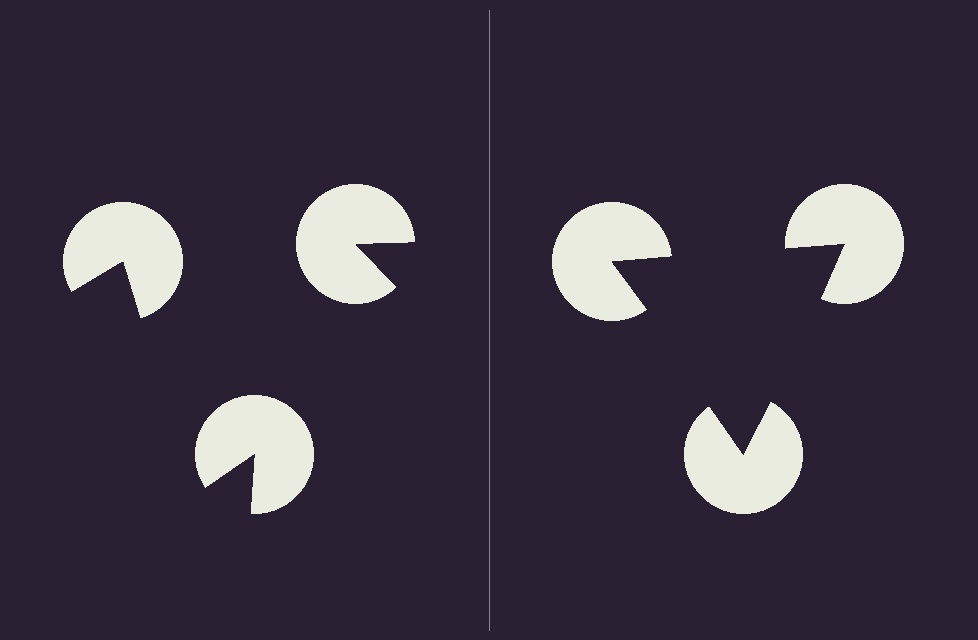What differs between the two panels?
The pac-man discs are positioned identically on both sides; only the wedge orientations differ. On the right they align to a triangle; on the left they are misaligned.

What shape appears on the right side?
An illusory triangle.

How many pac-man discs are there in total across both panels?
6 — 3 on each side.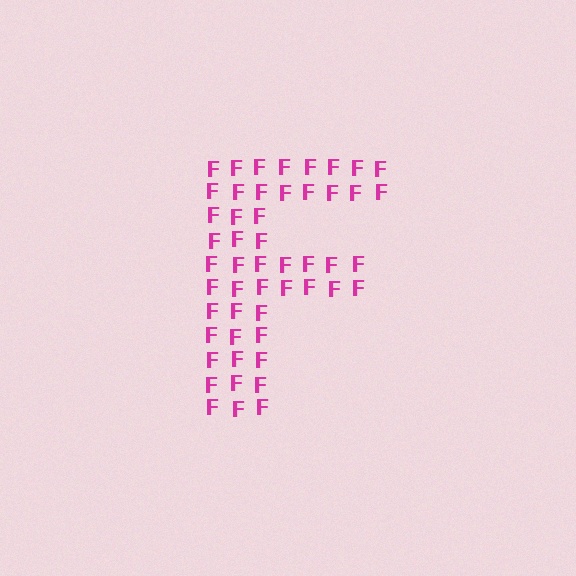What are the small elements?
The small elements are letter F's.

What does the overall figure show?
The overall figure shows the letter F.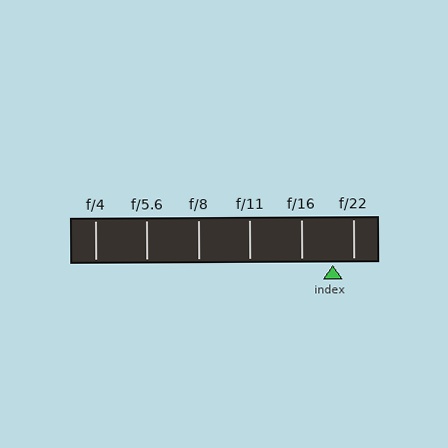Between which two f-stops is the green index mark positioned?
The index mark is between f/16 and f/22.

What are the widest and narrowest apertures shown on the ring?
The widest aperture shown is f/4 and the narrowest is f/22.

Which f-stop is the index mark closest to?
The index mark is closest to f/22.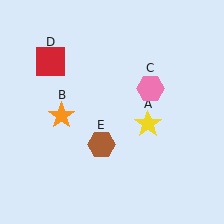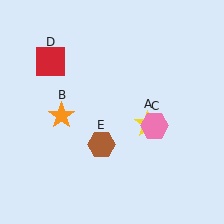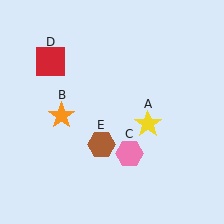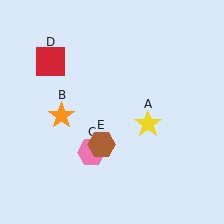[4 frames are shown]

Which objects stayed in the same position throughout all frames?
Yellow star (object A) and orange star (object B) and red square (object D) and brown hexagon (object E) remained stationary.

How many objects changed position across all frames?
1 object changed position: pink hexagon (object C).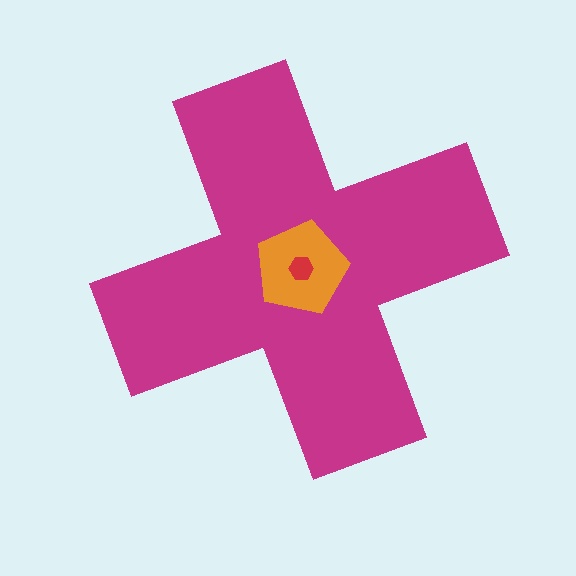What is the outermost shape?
The magenta cross.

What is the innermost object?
The red hexagon.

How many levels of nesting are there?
3.